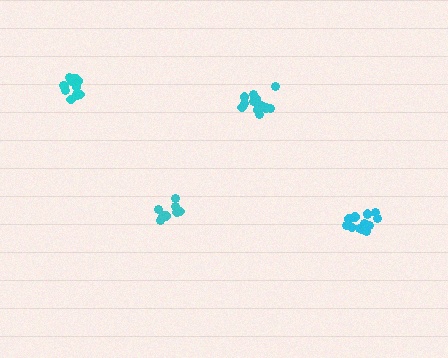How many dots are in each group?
Group 1: 11 dots, Group 2: 13 dots, Group 3: 15 dots, Group 4: 13 dots (52 total).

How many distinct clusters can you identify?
There are 4 distinct clusters.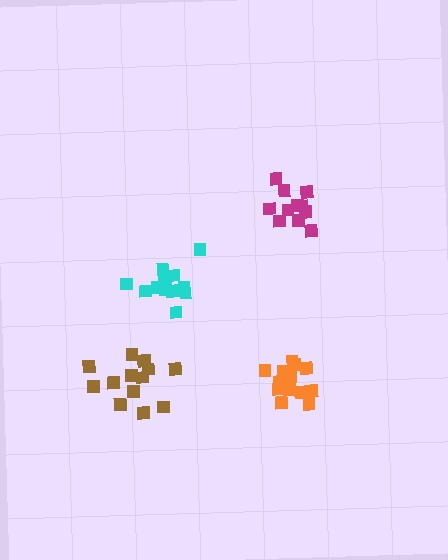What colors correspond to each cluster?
The clusters are colored: magenta, cyan, orange, brown.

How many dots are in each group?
Group 1: 11 dots, Group 2: 13 dots, Group 3: 16 dots, Group 4: 14 dots (54 total).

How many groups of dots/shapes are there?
There are 4 groups.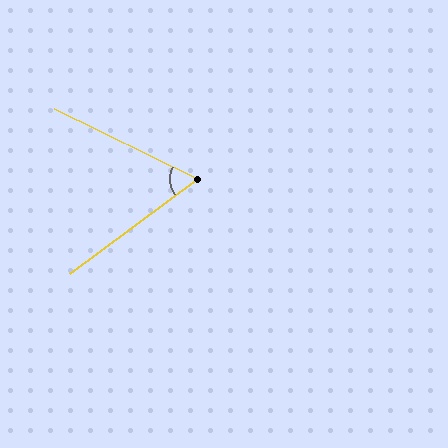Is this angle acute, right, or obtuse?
It is acute.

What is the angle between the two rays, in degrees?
Approximately 63 degrees.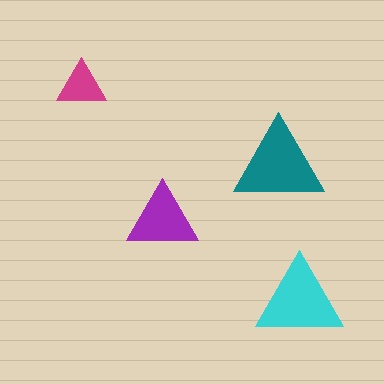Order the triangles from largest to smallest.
the teal one, the cyan one, the purple one, the magenta one.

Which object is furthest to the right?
The cyan triangle is rightmost.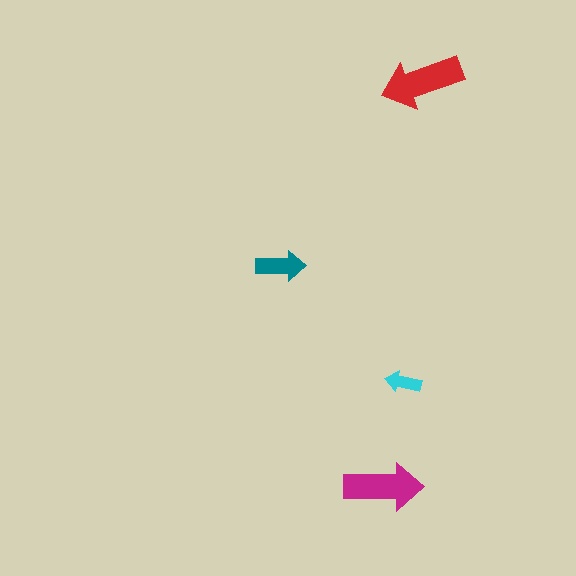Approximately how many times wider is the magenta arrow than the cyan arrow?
About 2 times wider.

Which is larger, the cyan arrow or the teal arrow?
The teal one.